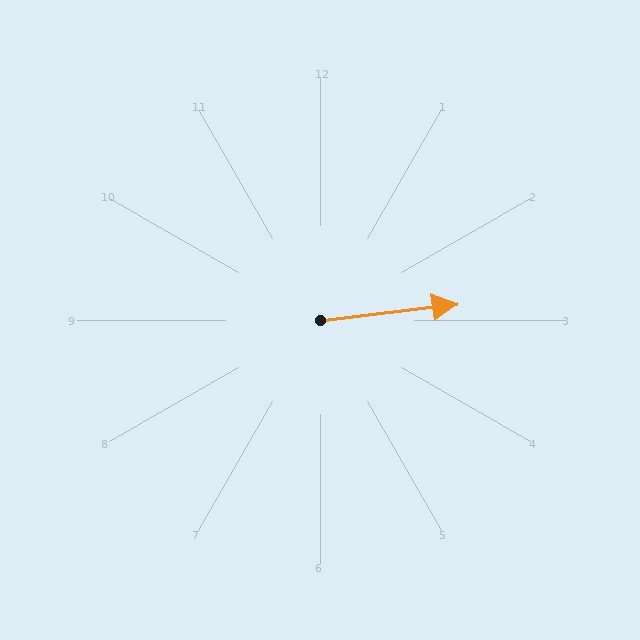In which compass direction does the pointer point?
East.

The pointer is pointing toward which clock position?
Roughly 3 o'clock.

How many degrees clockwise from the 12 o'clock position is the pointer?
Approximately 83 degrees.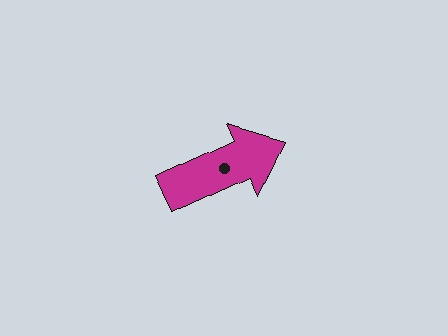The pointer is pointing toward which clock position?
Roughly 2 o'clock.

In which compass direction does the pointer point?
Northeast.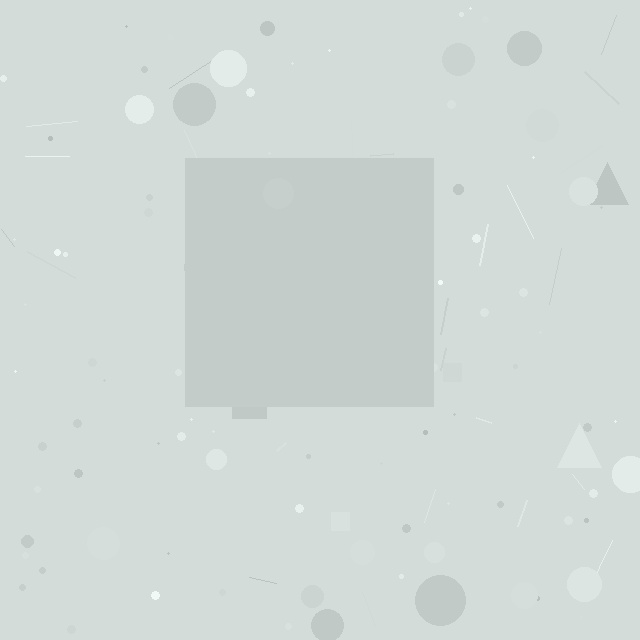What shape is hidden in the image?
A square is hidden in the image.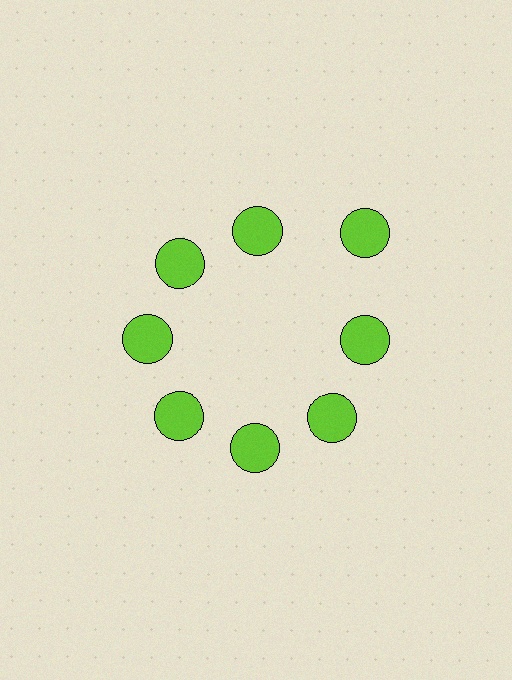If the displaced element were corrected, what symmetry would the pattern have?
It would have 8-fold rotational symmetry — the pattern would map onto itself every 45 degrees.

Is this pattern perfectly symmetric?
No. The 8 lime circles are arranged in a ring, but one element near the 2 o'clock position is pushed outward from the center, breaking the 8-fold rotational symmetry.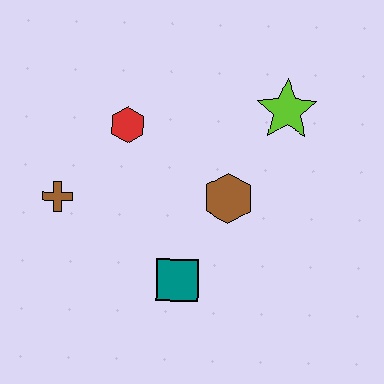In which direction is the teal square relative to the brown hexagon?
The teal square is below the brown hexagon.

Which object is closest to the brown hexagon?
The teal square is closest to the brown hexagon.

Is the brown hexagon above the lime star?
No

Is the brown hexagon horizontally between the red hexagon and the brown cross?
No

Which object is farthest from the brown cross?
The lime star is farthest from the brown cross.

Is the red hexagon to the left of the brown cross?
No